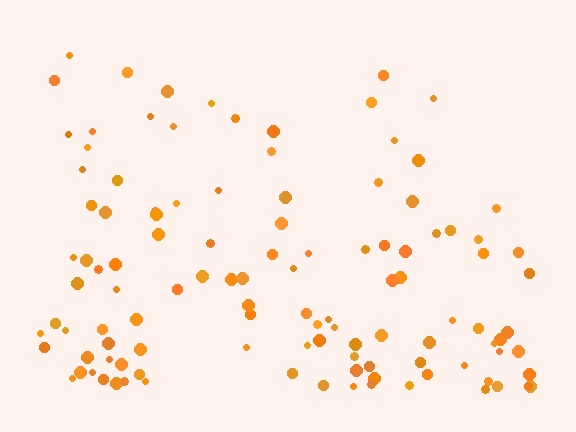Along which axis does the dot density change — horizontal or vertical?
Vertical.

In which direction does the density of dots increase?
From top to bottom, with the bottom side densest.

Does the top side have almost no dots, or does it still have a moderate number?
Still a moderate number, just noticeably fewer than the bottom.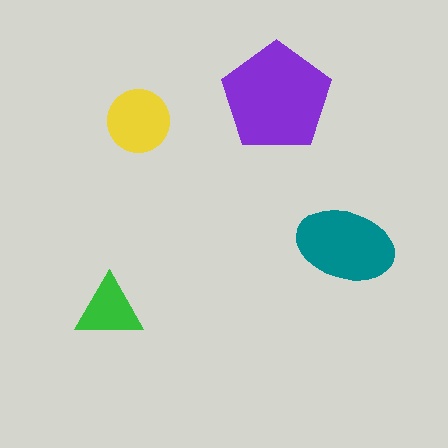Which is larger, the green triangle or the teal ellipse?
The teal ellipse.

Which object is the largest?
The purple pentagon.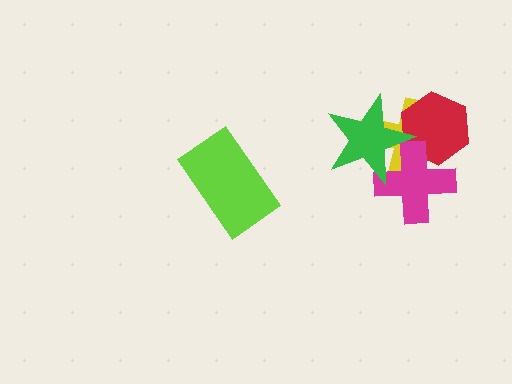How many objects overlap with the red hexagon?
3 objects overlap with the red hexagon.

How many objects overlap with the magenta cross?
3 objects overlap with the magenta cross.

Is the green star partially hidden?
No, no other shape covers it.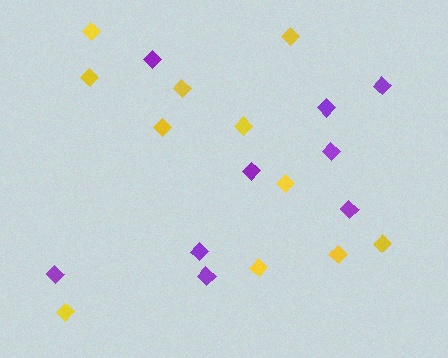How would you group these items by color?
There are 2 groups: one group of yellow diamonds (11) and one group of purple diamonds (9).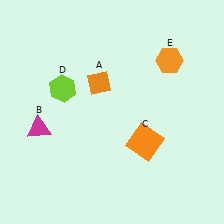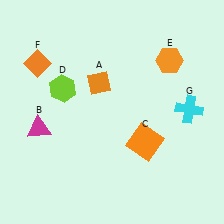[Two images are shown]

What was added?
An orange diamond (F), a cyan cross (G) were added in Image 2.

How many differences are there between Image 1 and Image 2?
There are 2 differences between the two images.